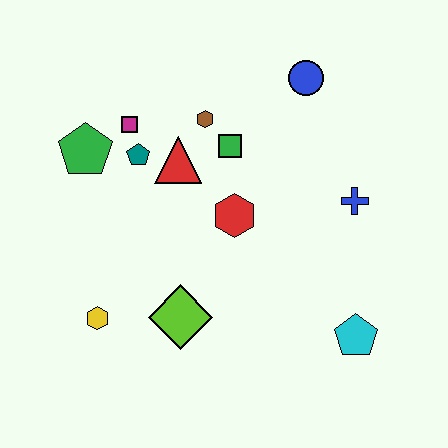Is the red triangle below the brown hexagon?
Yes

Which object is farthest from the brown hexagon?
The cyan pentagon is farthest from the brown hexagon.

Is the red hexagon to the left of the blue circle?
Yes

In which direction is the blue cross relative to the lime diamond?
The blue cross is to the right of the lime diamond.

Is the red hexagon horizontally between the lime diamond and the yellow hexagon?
No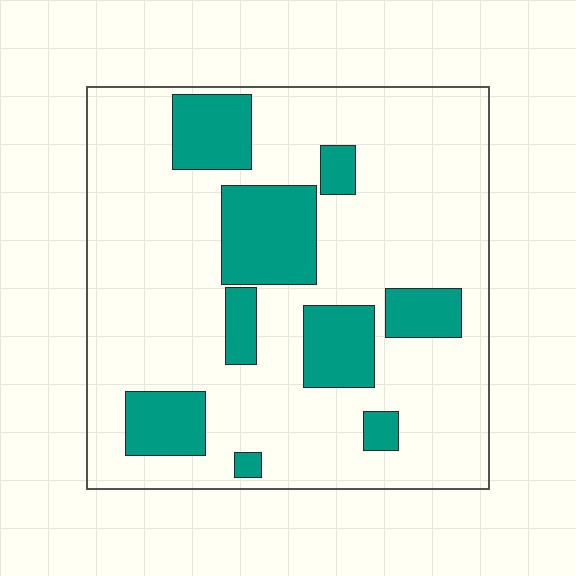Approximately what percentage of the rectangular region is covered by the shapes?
Approximately 25%.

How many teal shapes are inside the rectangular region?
9.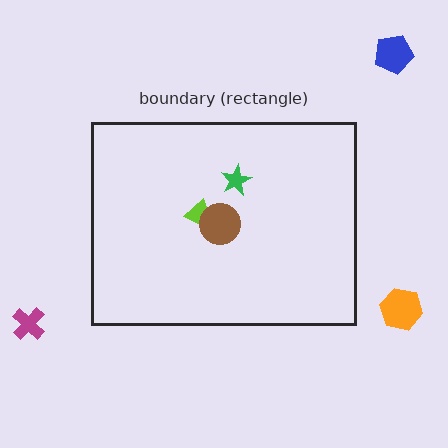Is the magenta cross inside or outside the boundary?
Outside.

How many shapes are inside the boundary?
3 inside, 3 outside.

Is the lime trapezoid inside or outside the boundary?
Inside.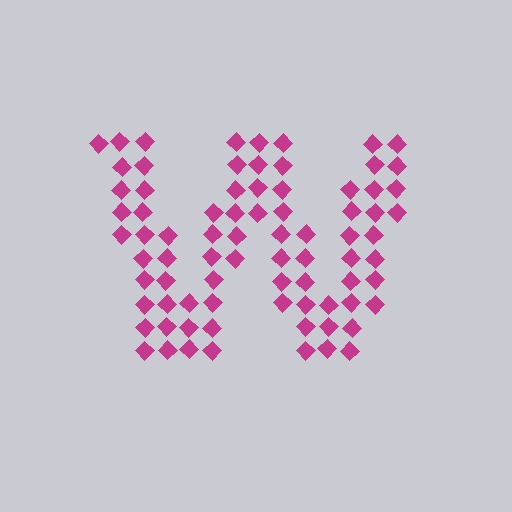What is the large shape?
The large shape is the letter W.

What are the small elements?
The small elements are diamonds.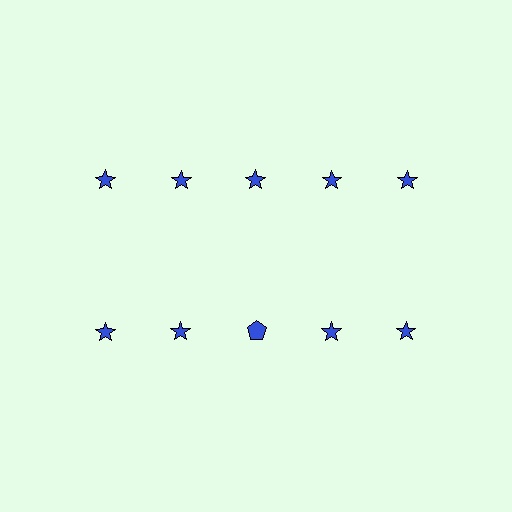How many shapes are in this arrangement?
There are 10 shapes arranged in a grid pattern.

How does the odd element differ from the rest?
It has a different shape: pentagon instead of star.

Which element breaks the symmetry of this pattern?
The blue pentagon in the second row, center column breaks the symmetry. All other shapes are blue stars.